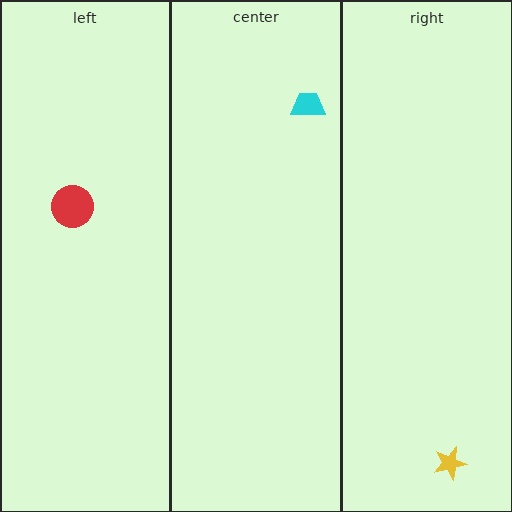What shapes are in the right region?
The yellow star.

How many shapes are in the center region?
1.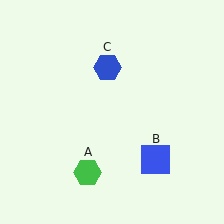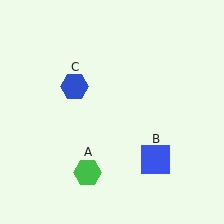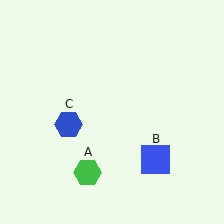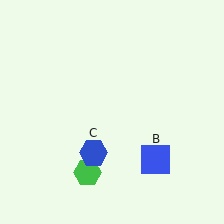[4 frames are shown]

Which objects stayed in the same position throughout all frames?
Green hexagon (object A) and blue square (object B) remained stationary.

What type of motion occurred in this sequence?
The blue hexagon (object C) rotated counterclockwise around the center of the scene.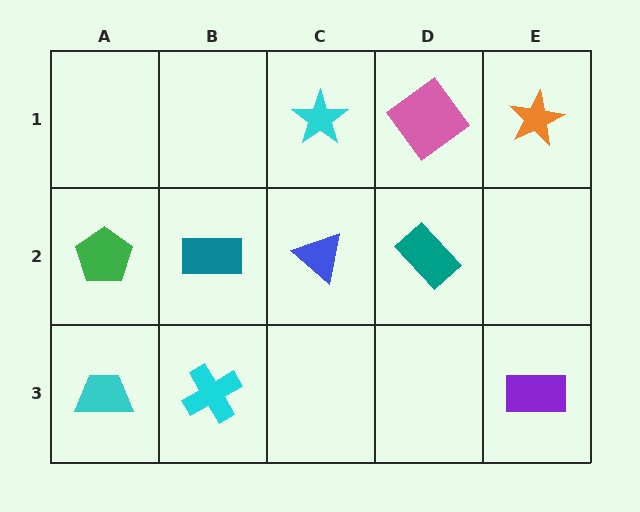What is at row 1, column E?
An orange star.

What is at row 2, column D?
A teal rectangle.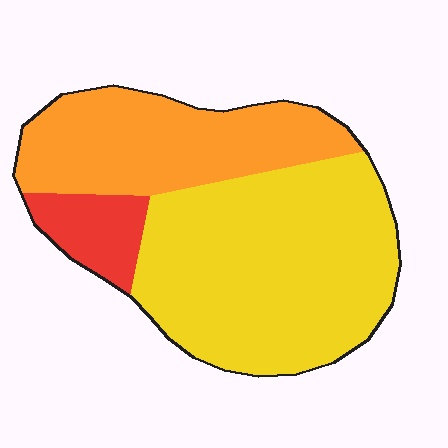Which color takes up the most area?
Yellow, at roughly 55%.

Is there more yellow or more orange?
Yellow.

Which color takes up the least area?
Red, at roughly 10%.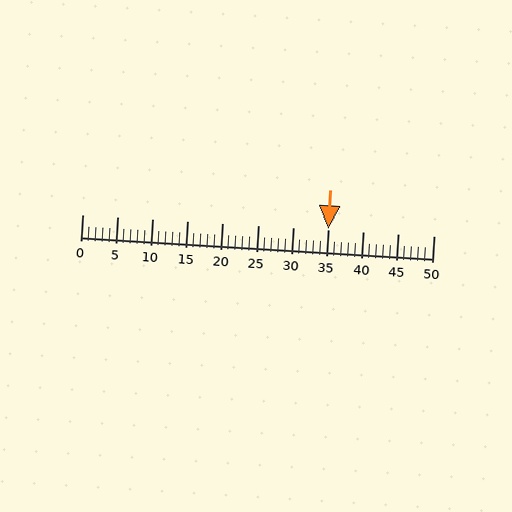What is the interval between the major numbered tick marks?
The major tick marks are spaced 5 units apart.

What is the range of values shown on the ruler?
The ruler shows values from 0 to 50.